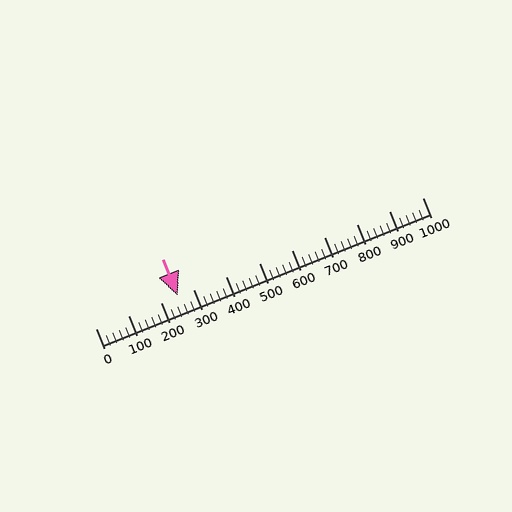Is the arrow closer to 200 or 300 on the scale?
The arrow is closer to 300.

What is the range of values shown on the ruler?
The ruler shows values from 0 to 1000.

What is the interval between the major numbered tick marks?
The major tick marks are spaced 100 units apart.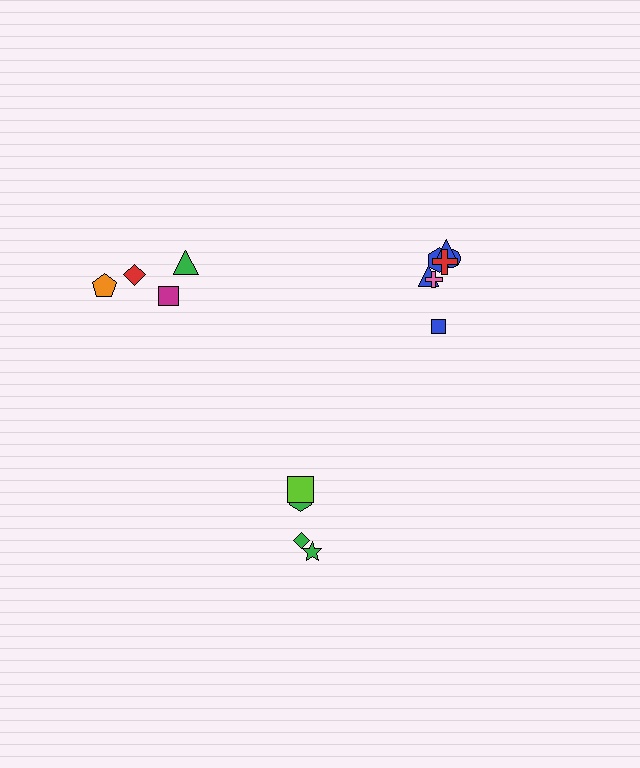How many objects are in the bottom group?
There are 4 objects.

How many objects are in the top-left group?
There are 4 objects.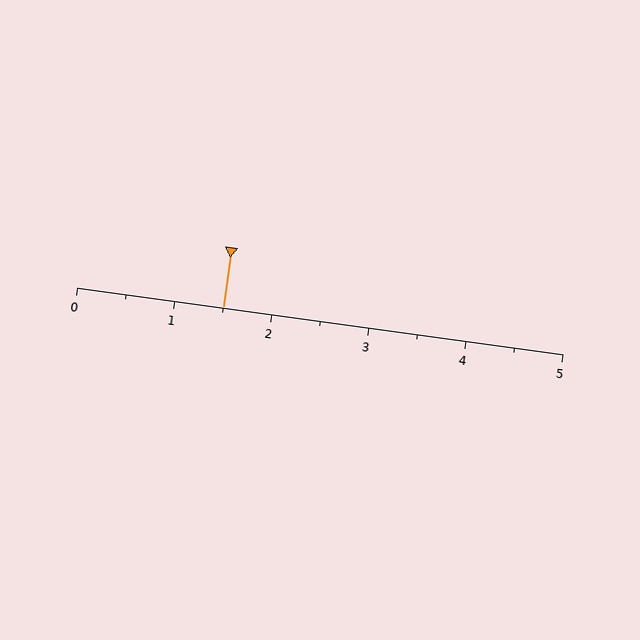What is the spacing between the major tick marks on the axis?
The major ticks are spaced 1 apart.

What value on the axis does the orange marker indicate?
The marker indicates approximately 1.5.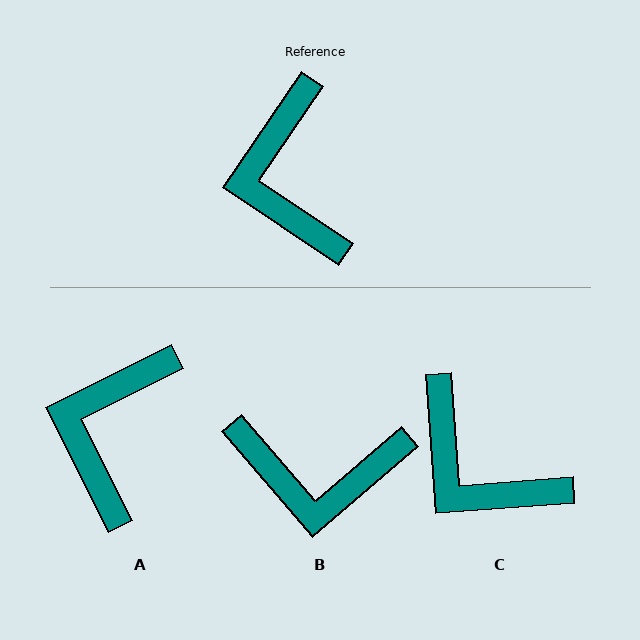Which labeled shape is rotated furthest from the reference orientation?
B, about 75 degrees away.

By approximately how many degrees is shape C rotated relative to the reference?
Approximately 38 degrees counter-clockwise.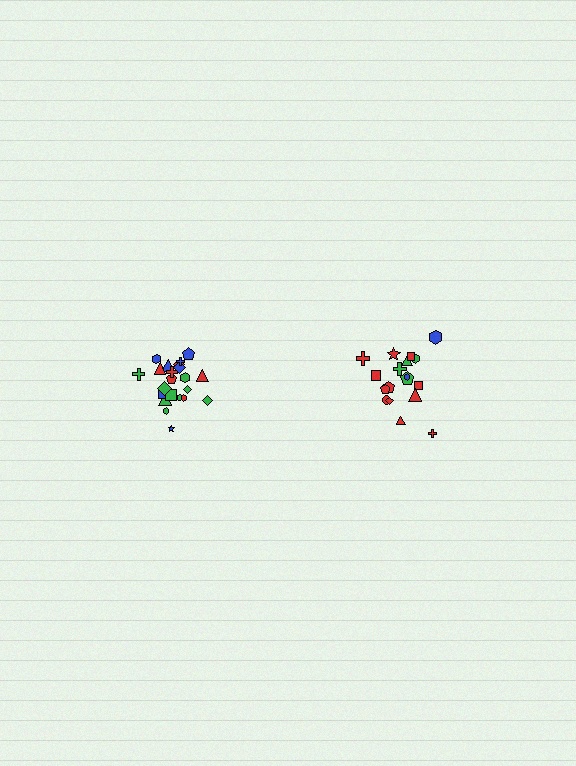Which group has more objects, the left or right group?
The left group.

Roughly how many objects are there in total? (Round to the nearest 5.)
Roughly 40 objects in total.